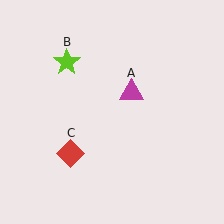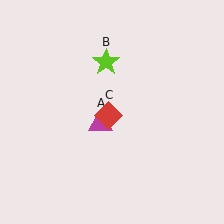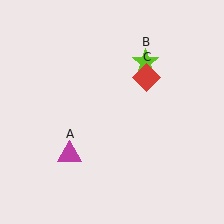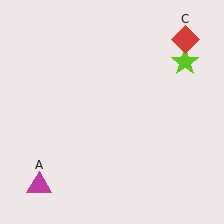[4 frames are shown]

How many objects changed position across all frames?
3 objects changed position: magenta triangle (object A), lime star (object B), red diamond (object C).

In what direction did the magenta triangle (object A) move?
The magenta triangle (object A) moved down and to the left.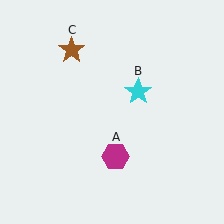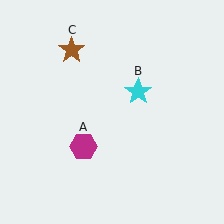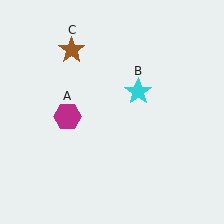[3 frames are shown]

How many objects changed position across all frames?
1 object changed position: magenta hexagon (object A).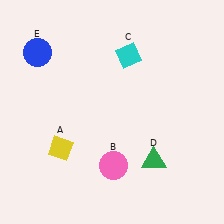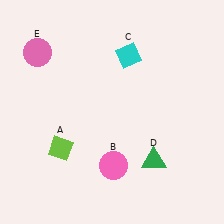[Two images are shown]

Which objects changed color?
A changed from yellow to lime. E changed from blue to pink.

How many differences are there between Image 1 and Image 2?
There are 2 differences between the two images.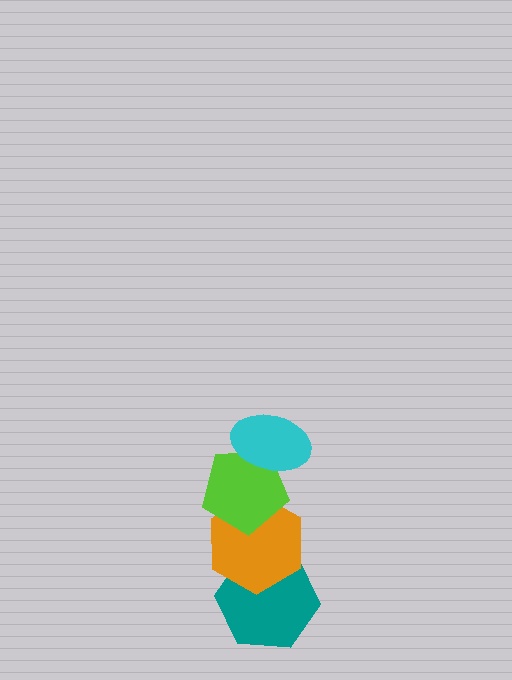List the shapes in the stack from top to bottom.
From top to bottom: the cyan ellipse, the lime pentagon, the orange hexagon, the teal hexagon.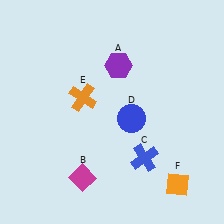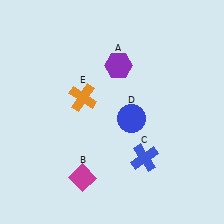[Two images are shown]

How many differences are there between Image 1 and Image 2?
There is 1 difference between the two images.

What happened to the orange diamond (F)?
The orange diamond (F) was removed in Image 2. It was in the bottom-right area of Image 1.